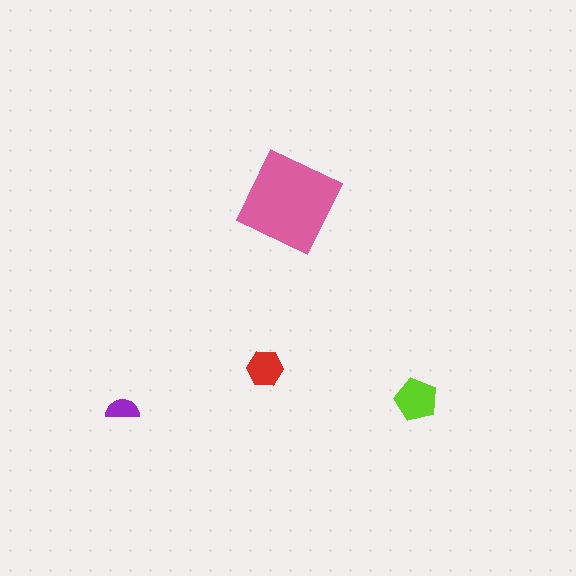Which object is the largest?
The pink diamond.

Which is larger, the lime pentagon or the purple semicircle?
The lime pentagon.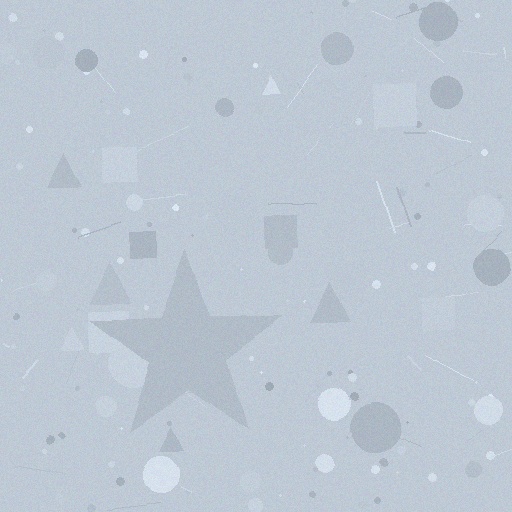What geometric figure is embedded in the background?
A star is embedded in the background.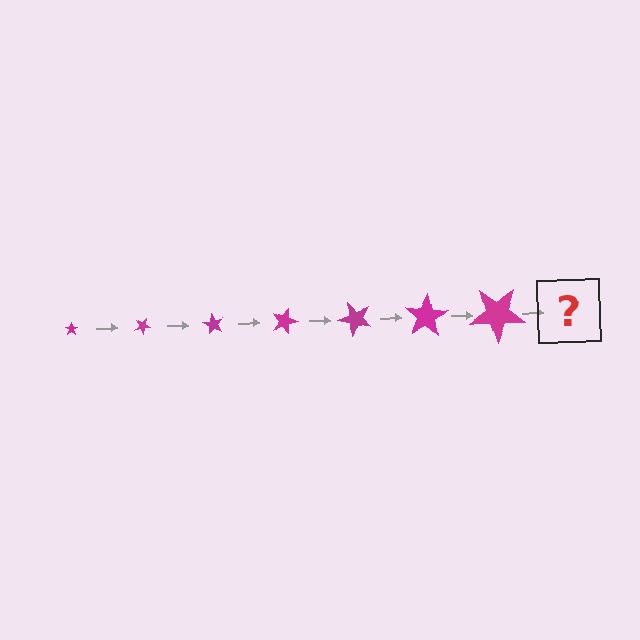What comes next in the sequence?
The next element should be a star, larger than the previous one and rotated 210 degrees from the start.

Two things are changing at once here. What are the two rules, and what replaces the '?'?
The two rules are that the star grows larger each step and it rotates 30 degrees each step. The '?' should be a star, larger than the previous one and rotated 210 degrees from the start.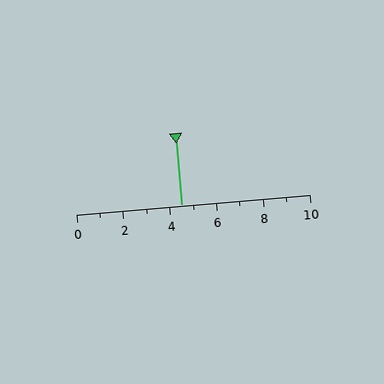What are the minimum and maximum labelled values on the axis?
The axis runs from 0 to 10.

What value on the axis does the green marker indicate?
The marker indicates approximately 4.5.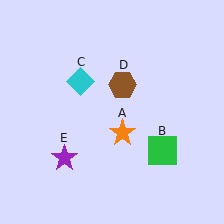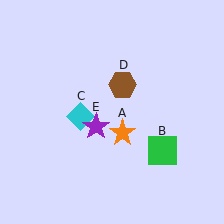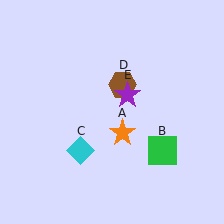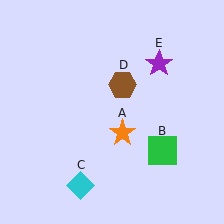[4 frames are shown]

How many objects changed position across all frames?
2 objects changed position: cyan diamond (object C), purple star (object E).